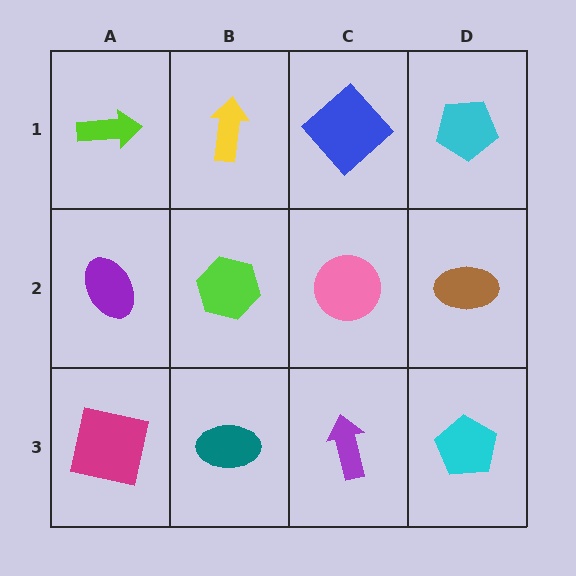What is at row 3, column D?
A cyan pentagon.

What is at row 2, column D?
A brown ellipse.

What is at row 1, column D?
A cyan pentagon.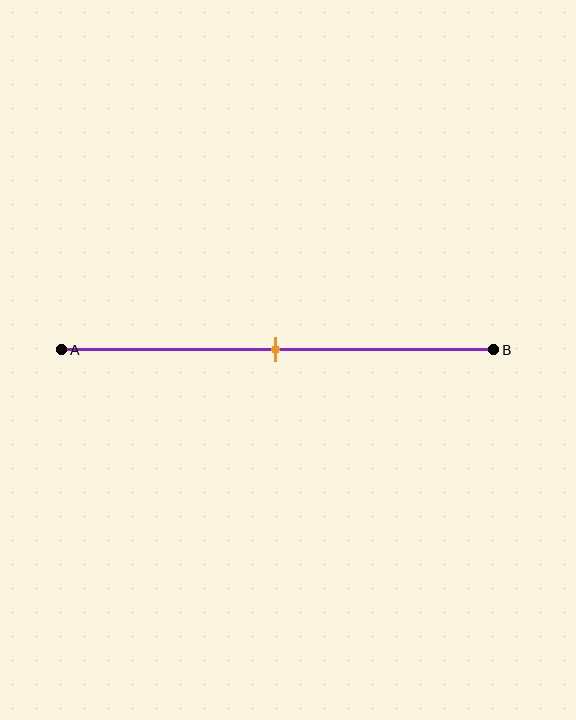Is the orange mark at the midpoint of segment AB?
Yes, the mark is approximately at the midpoint.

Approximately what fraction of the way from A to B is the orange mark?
The orange mark is approximately 50% of the way from A to B.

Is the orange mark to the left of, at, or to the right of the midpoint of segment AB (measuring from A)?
The orange mark is approximately at the midpoint of segment AB.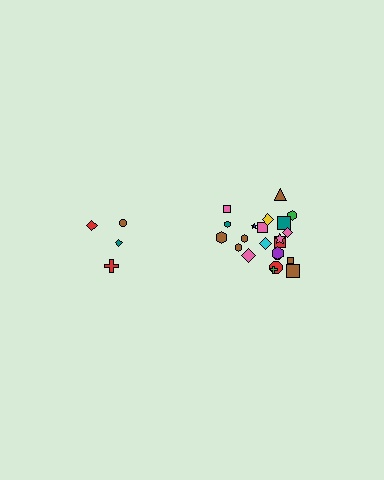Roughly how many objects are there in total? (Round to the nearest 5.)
Roughly 25 objects in total.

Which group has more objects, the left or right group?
The right group.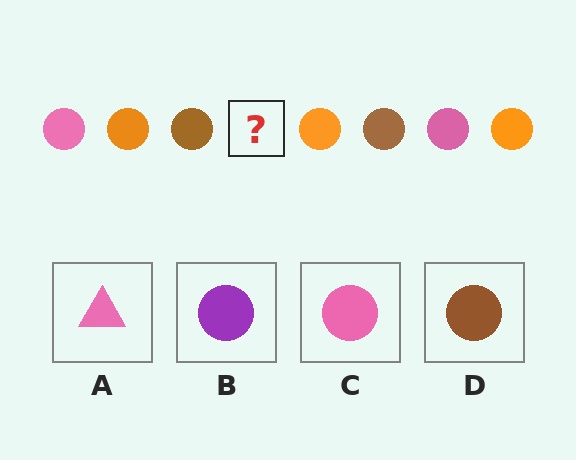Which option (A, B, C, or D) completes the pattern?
C.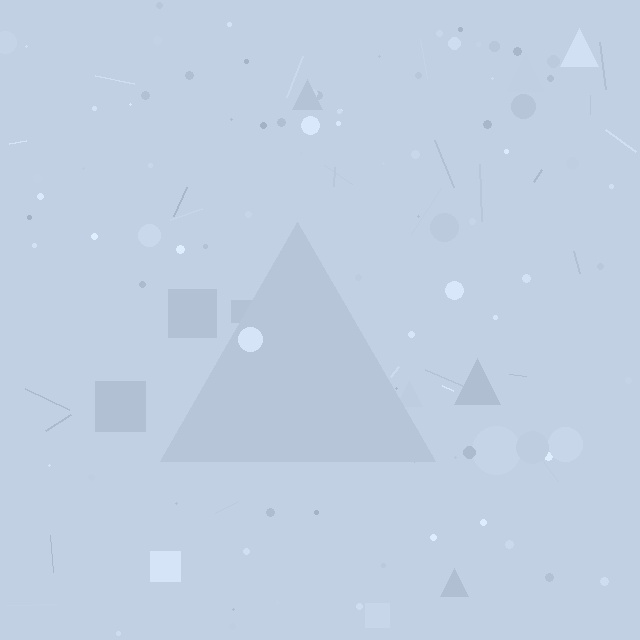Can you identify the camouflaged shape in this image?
The camouflaged shape is a triangle.